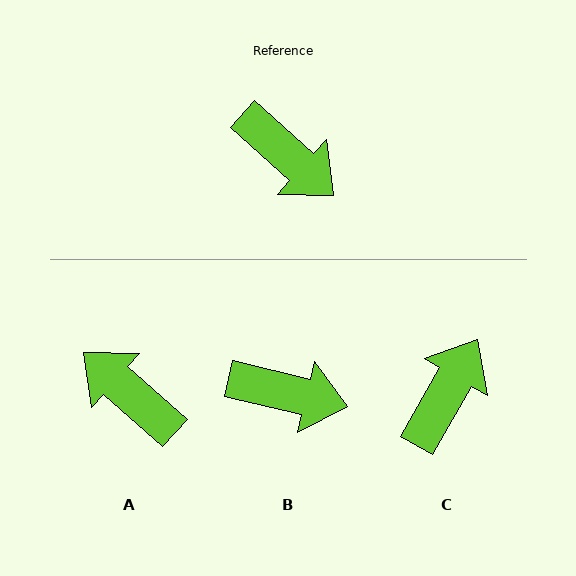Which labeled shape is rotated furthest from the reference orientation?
A, about 180 degrees away.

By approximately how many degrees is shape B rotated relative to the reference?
Approximately 28 degrees counter-clockwise.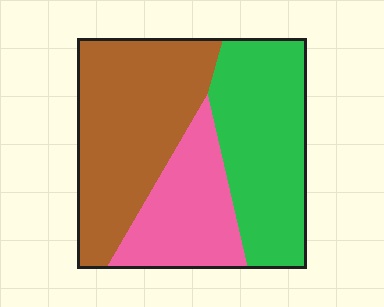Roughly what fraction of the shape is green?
Green covers roughly 35% of the shape.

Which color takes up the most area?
Brown, at roughly 40%.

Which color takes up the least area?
Pink, at roughly 25%.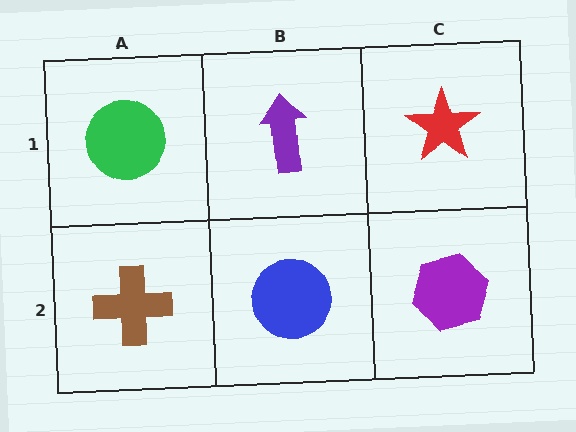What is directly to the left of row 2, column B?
A brown cross.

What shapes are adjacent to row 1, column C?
A purple hexagon (row 2, column C), a purple arrow (row 1, column B).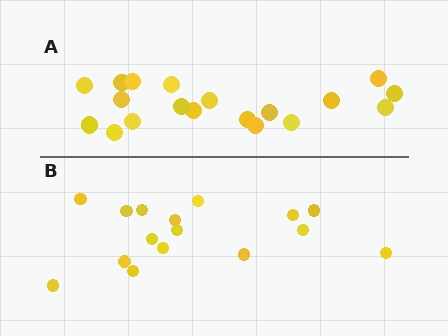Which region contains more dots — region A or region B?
Region A (the top region) has more dots.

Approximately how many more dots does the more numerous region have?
Region A has just a few more — roughly 2 or 3 more dots than region B.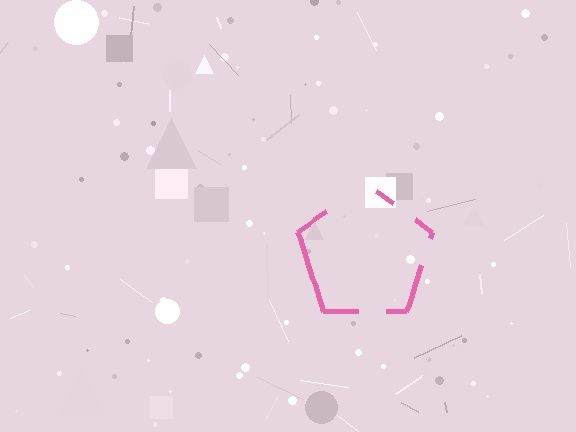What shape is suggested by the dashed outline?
The dashed outline suggests a pentagon.